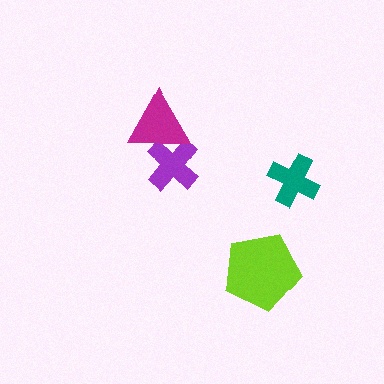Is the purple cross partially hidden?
Yes, it is partially covered by another shape.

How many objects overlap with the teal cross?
0 objects overlap with the teal cross.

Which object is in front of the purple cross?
The magenta triangle is in front of the purple cross.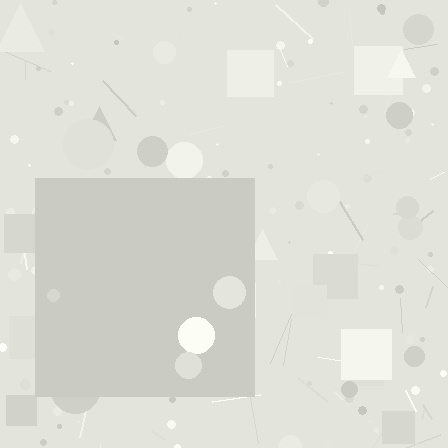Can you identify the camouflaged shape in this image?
The camouflaged shape is a square.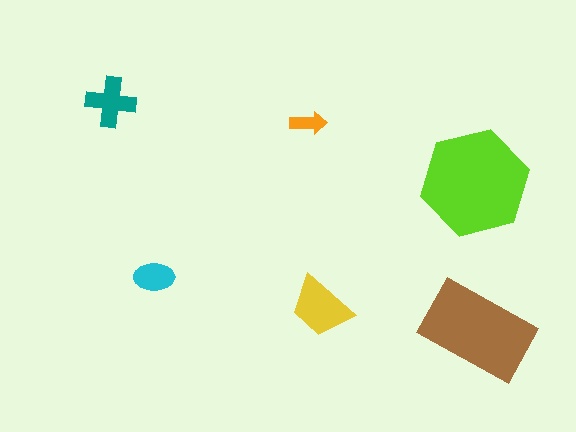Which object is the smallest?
The orange arrow.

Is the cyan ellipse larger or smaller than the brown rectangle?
Smaller.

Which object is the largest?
The lime hexagon.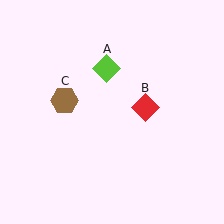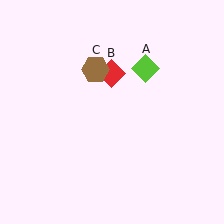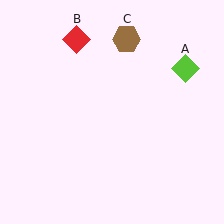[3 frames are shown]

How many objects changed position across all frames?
3 objects changed position: lime diamond (object A), red diamond (object B), brown hexagon (object C).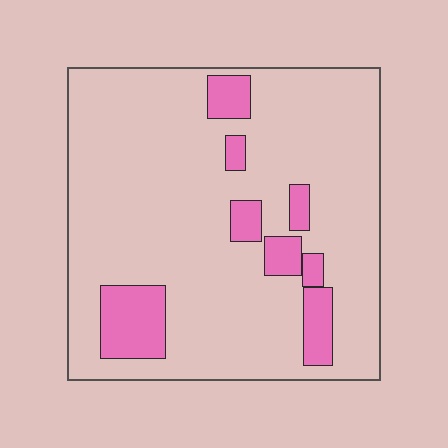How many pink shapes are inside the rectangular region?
8.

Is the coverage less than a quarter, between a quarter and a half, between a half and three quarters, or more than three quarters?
Less than a quarter.